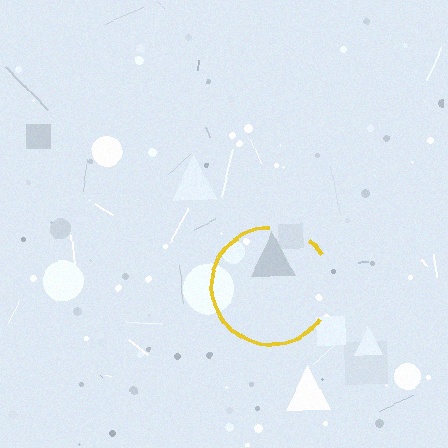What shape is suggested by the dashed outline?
The dashed outline suggests a circle.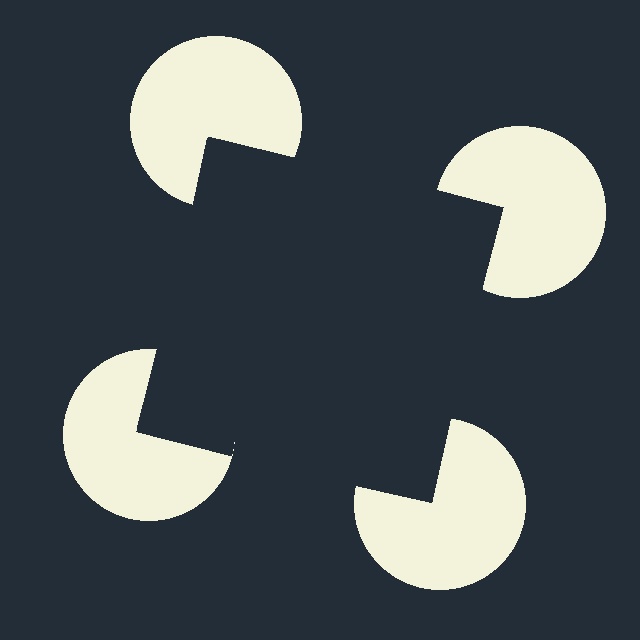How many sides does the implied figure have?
4 sides.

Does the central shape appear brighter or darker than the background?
It typically appears slightly darker than the background, even though no actual brightness change is drawn.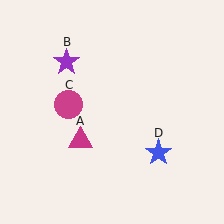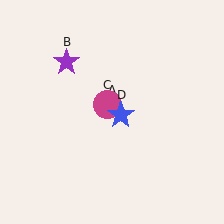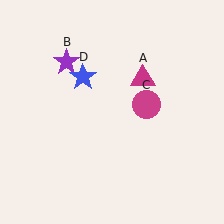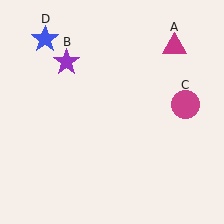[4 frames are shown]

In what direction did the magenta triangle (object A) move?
The magenta triangle (object A) moved up and to the right.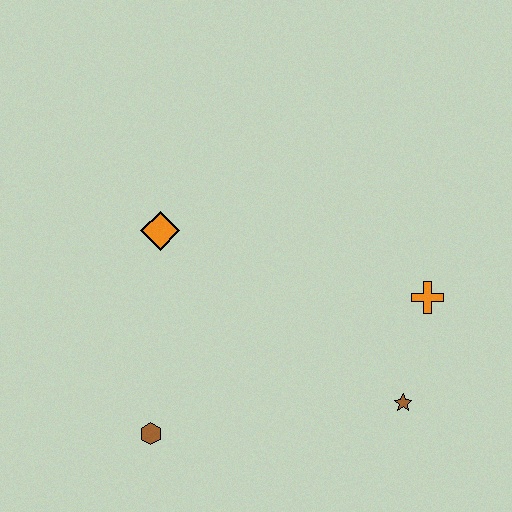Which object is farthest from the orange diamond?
The brown star is farthest from the orange diamond.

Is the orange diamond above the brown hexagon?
Yes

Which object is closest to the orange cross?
The brown star is closest to the orange cross.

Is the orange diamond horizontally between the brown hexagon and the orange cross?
Yes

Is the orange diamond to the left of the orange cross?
Yes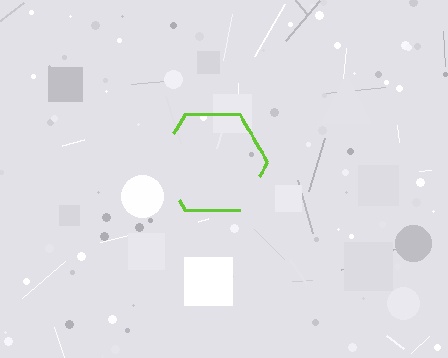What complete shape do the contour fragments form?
The contour fragments form a hexagon.